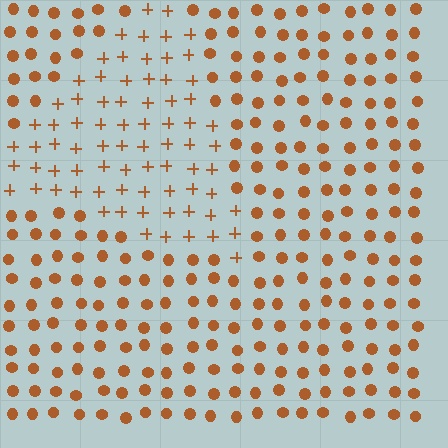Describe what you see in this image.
The image is filled with small brown elements arranged in a uniform grid. A triangle-shaped region contains plus signs, while the surrounding area contains circles. The boundary is defined purely by the change in element shape.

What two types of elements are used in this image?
The image uses plus signs inside the triangle region and circles outside it.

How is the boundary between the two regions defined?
The boundary is defined by a change in element shape: plus signs inside vs. circles outside. All elements share the same color and spacing.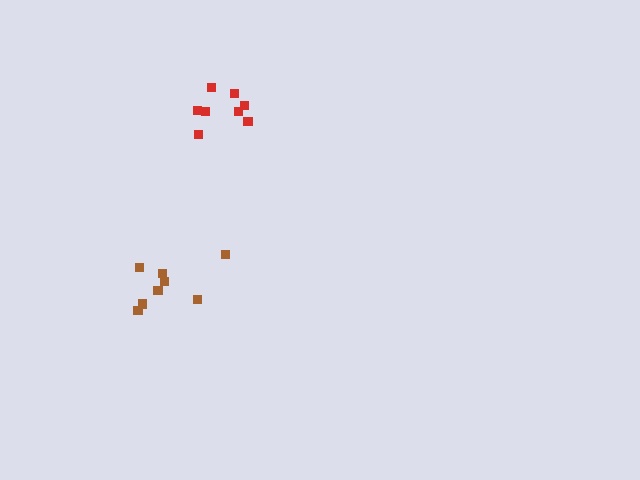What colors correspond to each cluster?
The clusters are colored: red, brown.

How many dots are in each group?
Group 1: 8 dots, Group 2: 8 dots (16 total).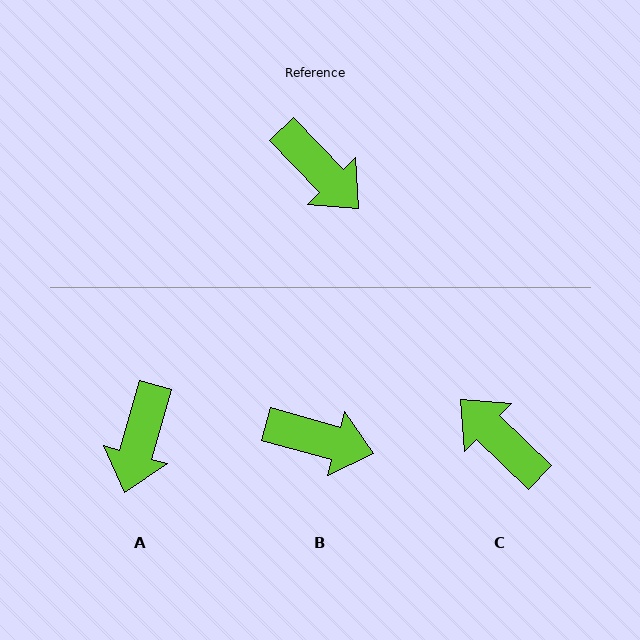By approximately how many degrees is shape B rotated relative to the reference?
Approximately 30 degrees counter-clockwise.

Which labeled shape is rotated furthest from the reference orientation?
C, about 178 degrees away.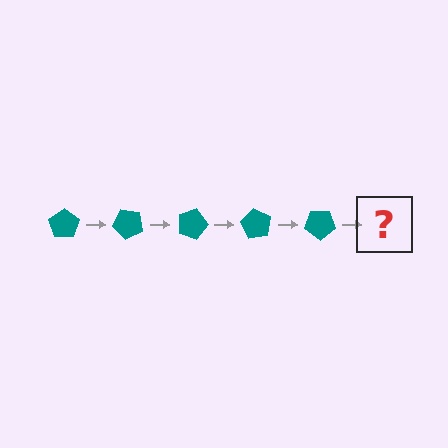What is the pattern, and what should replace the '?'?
The pattern is that the pentagon rotates 45 degrees each step. The '?' should be a teal pentagon rotated 225 degrees.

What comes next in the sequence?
The next element should be a teal pentagon rotated 225 degrees.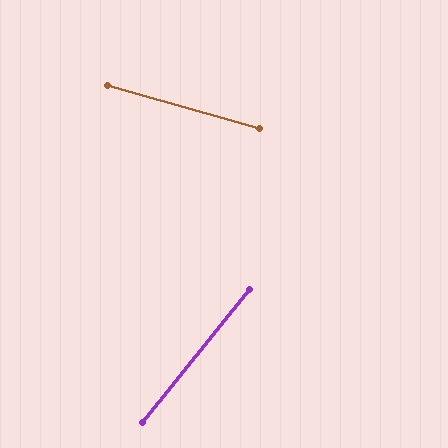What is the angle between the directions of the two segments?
Approximately 67 degrees.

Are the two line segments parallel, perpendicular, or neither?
Neither parallel nor perpendicular — they differ by about 67°.